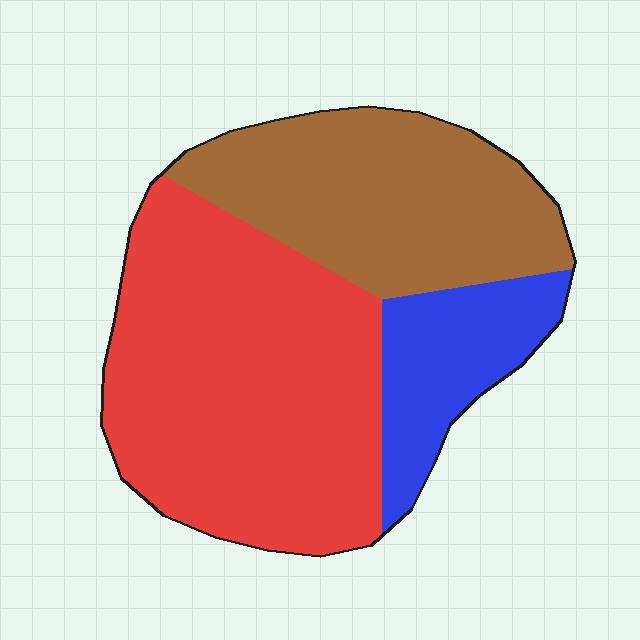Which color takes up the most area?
Red, at roughly 50%.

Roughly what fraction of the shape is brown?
Brown covers roughly 30% of the shape.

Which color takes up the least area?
Blue, at roughly 15%.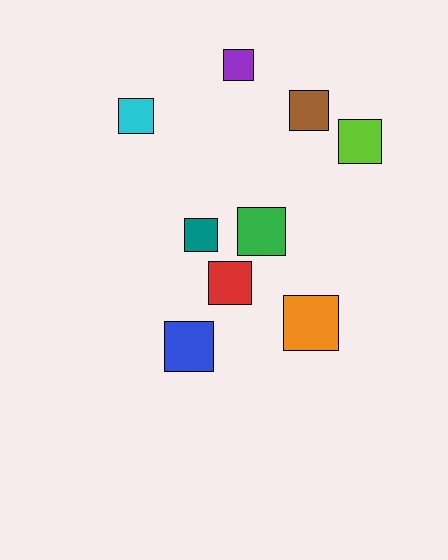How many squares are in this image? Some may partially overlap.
There are 9 squares.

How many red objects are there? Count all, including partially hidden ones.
There is 1 red object.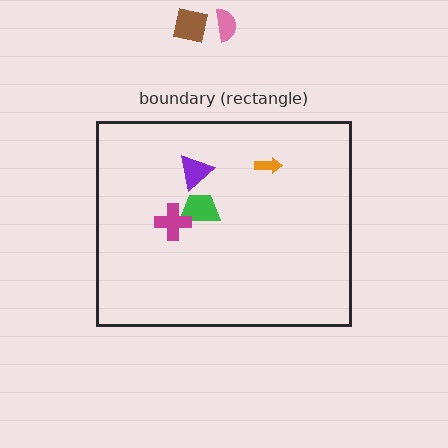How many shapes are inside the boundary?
4 inside, 2 outside.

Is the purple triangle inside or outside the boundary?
Inside.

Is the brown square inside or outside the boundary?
Outside.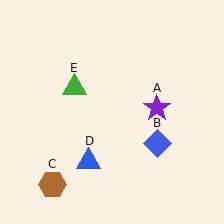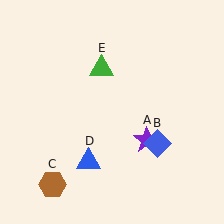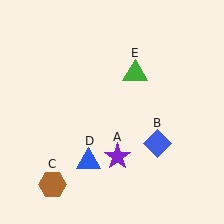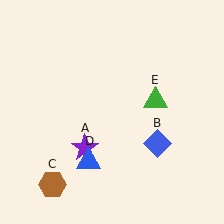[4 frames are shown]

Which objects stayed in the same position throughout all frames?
Blue diamond (object B) and brown hexagon (object C) and blue triangle (object D) remained stationary.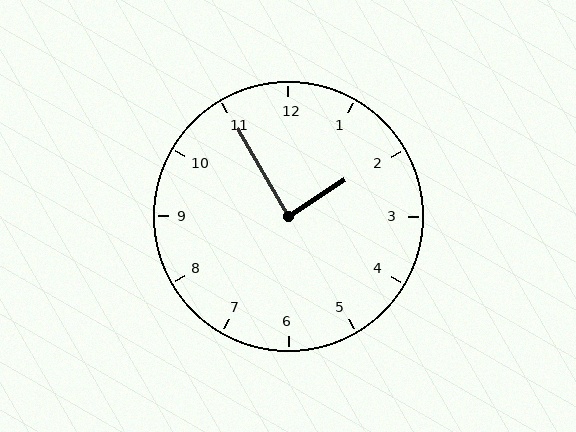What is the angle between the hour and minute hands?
Approximately 88 degrees.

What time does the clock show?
1:55.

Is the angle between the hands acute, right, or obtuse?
It is right.